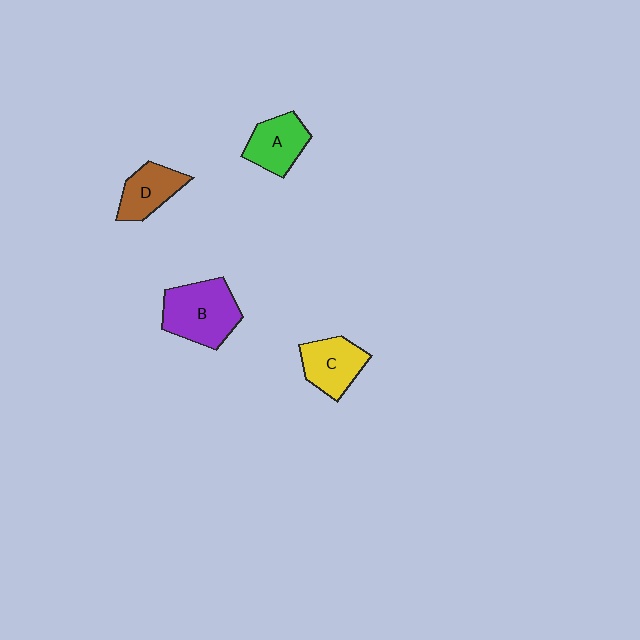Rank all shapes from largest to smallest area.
From largest to smallest: B (purple), C (yellow), A (green), D (brown).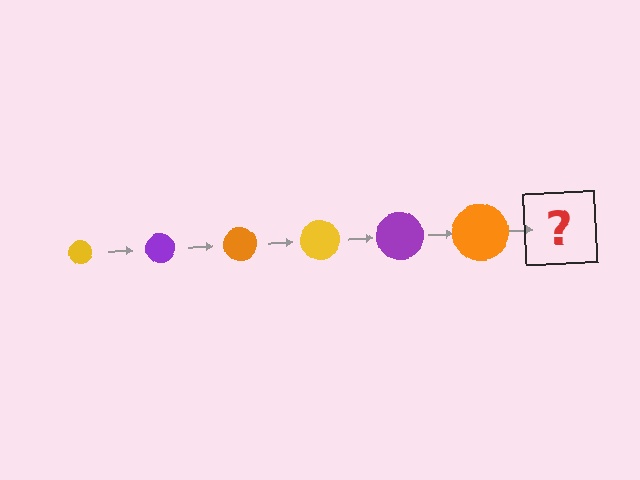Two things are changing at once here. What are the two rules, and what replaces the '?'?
The two rules are that the circle grows larger each step and the color cycles through yellow, purple, and orange. The '?' should be a yellow circle, larger than the previous one.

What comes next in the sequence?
The next element should be a yellow circle, larger than the previous one.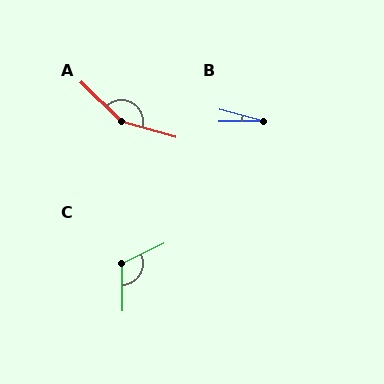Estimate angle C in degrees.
Approximately 114 degrees.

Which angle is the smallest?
B, at approximately 16 degrees.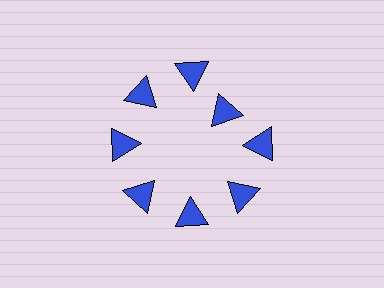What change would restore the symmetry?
The symmetry would be restored by moving it outward, back onto the ring so that all 8 triangles sit at equal angles and equal distance from the center.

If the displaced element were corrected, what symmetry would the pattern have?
It would have 8-fold rotational symmetry — the pattern would map onto itself every 45 degrees.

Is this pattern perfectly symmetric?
No. The 8 blue triangles are arranged in a ring, but one element near the 2 o'clock position is pulled inward toward the center, breaking the 8-fold rotational symmetry.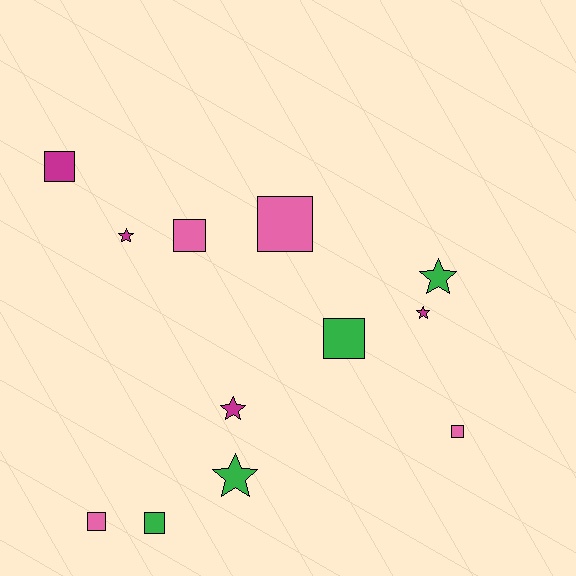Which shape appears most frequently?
Square, with 7 objects.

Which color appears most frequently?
Pink, with 4 objects.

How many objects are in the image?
There are 12 objects.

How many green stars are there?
There are 2 green stars.